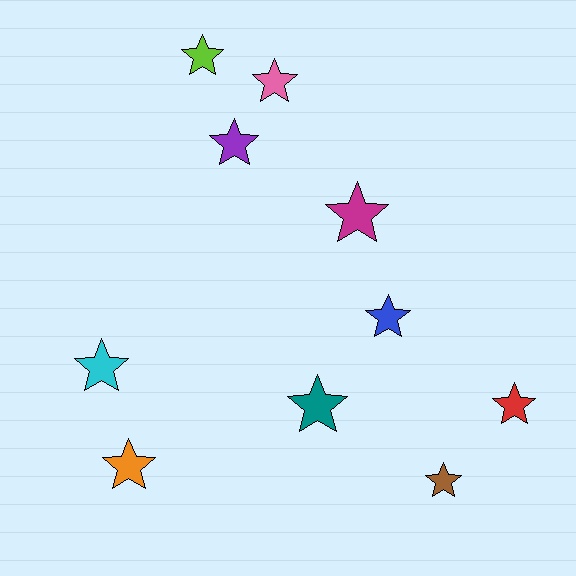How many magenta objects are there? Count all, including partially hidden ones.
There is 1 magenta object.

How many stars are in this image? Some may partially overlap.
There are 10 stars.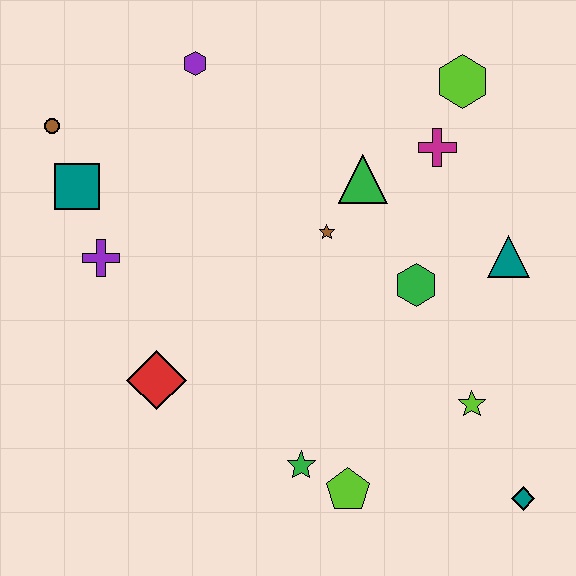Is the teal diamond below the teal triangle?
Yes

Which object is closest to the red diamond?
The purple cross is closest to the red diamond.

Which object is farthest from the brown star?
The teal diamond is farthest from the brown star.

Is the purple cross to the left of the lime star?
Yes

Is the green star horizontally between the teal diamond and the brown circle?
Yes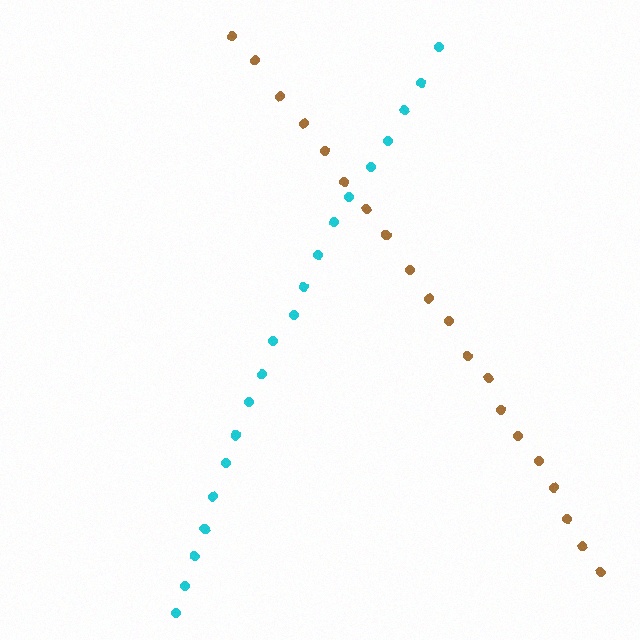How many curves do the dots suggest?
There are 2 distinct paths.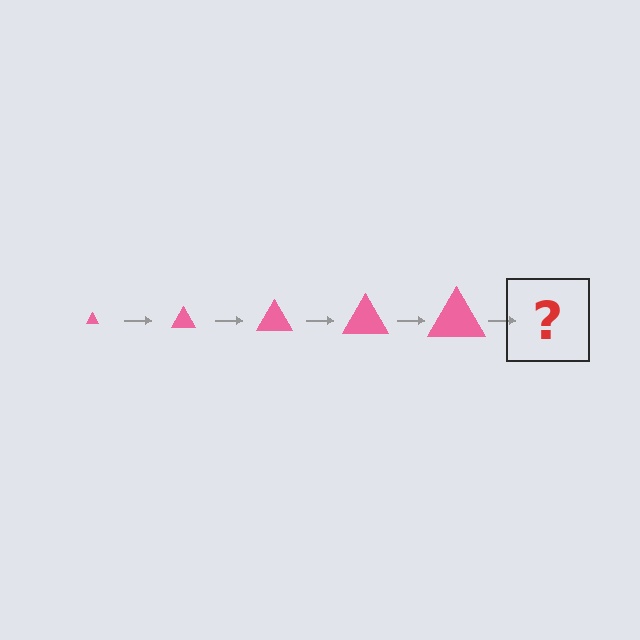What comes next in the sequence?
The next element should be a pink triangle, larger than the previous one.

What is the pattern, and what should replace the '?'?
The pattern is that the triangle gets progressively larger each step. The '?' should be a pink triangle, larger than the previous one.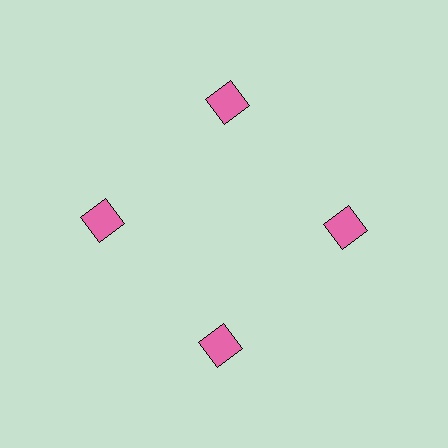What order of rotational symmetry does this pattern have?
This pattern has 4-fold rotational symmetry.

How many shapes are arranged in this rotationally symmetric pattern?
There are 4 shapes, arranged in 4 groups of 1.